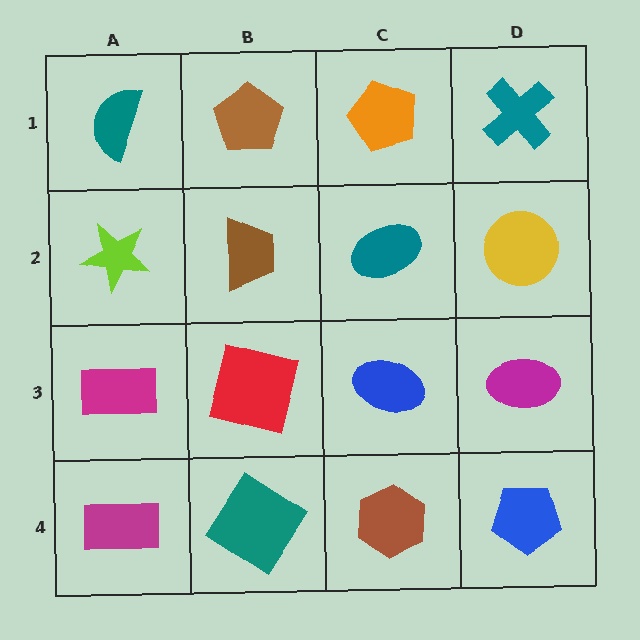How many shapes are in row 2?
4 shapes.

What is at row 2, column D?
A yellow circle.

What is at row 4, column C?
A brown hexagon.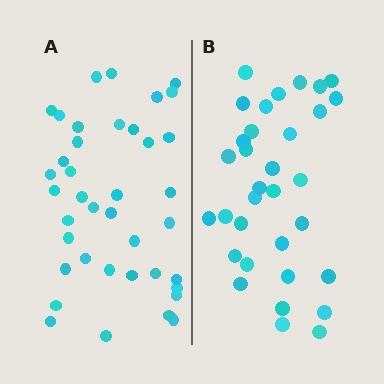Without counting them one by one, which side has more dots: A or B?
Region A (the left region) has more dots.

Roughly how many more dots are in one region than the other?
Region A has about 6 more dots than region B.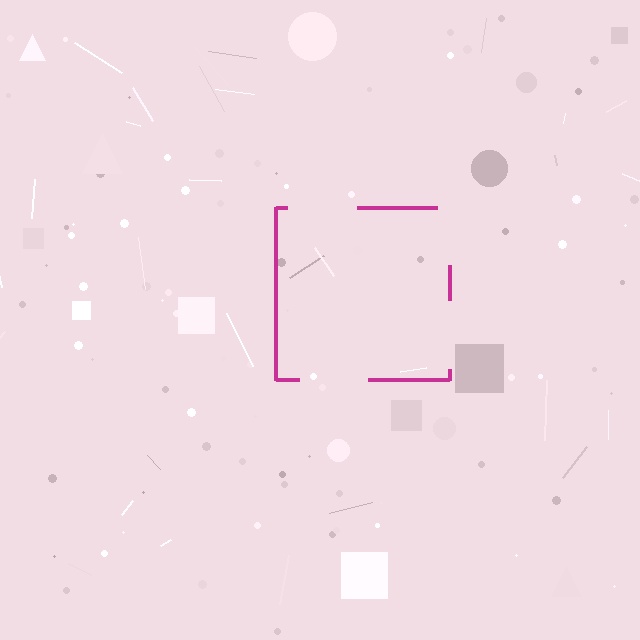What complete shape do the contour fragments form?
The contour fragments form a square.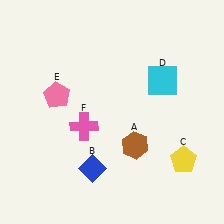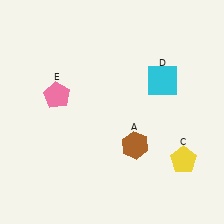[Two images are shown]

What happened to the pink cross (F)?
The pink cross (F) was removed in Image 2. It was in the bottom-left area of Image 1.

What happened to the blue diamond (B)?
The blue diamond (B) was removed in Image 2. It was in the bottom-left area of Image 1.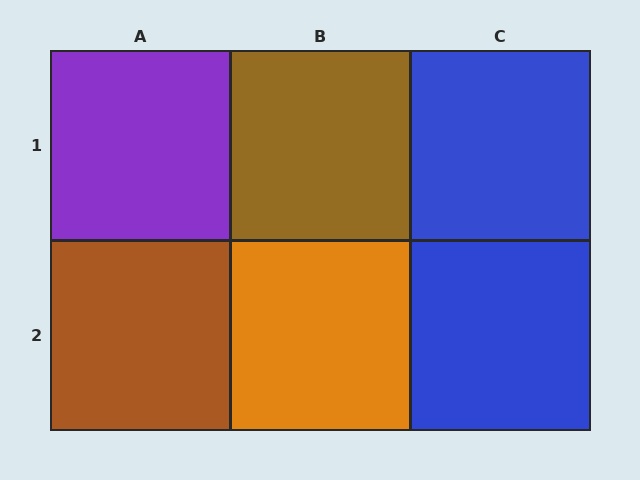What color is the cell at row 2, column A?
Brown.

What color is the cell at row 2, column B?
Orange.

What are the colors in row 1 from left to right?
Purple, brown, blue.